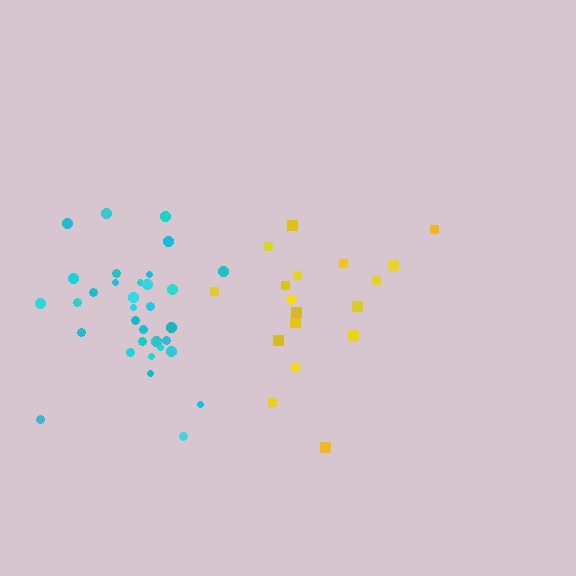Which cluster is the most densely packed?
Cyan.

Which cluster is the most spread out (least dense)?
Yellow.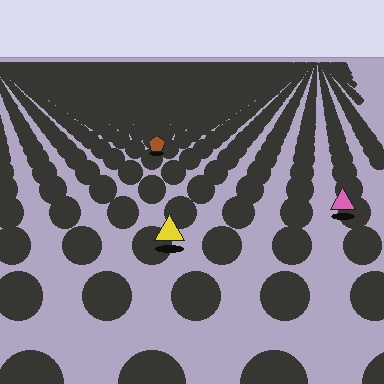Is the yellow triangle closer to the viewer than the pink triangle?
Yes. The yellow triangle is closer — you can tell from the texture gradient: the ground texture is coarser near it.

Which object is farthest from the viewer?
The brown pentagon is farthest from the viewer. It appears smaller and the ground texture around it is denser.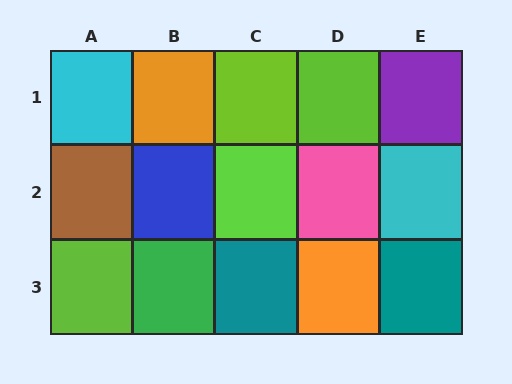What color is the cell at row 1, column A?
Cyan.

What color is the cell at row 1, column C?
Lime.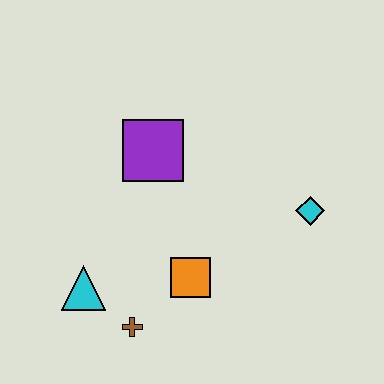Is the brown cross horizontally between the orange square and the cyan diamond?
No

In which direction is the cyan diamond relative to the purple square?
The cyan diamond is to the right of the purple square.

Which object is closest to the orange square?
The brown cross is closest to the orange square.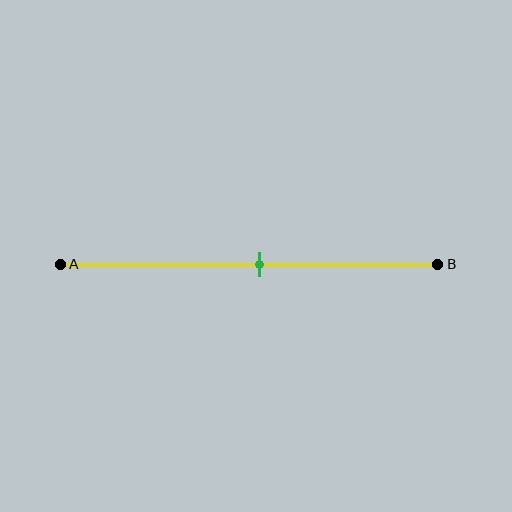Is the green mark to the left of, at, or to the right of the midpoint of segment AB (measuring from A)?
The green mark is approximately at the midpoint of segment AB.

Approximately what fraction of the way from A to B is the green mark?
The green mark is approximately 55% of the way from A to B.